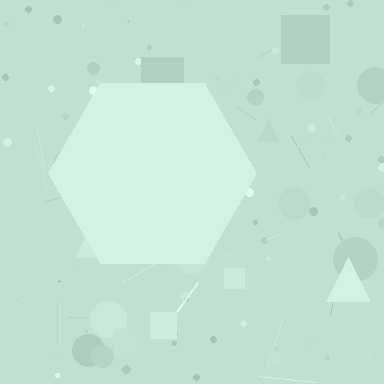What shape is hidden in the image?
A hexagon is hidden in the image.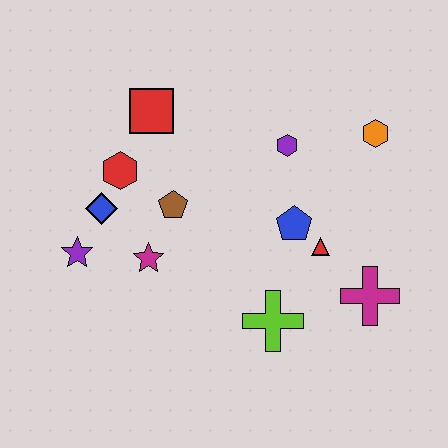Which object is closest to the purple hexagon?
The blue pentagon is closest to the purple hexagon.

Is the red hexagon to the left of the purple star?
No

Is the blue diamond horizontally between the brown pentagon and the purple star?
Yes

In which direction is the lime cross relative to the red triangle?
The lime cross is below the red triangle.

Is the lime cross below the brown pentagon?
Yes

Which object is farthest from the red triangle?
The purple star is farthest from the red triangle.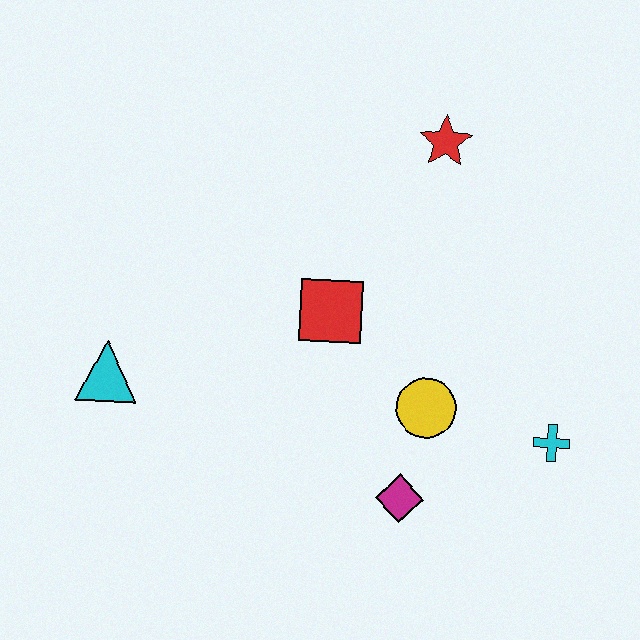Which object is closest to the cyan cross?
The yellow circle is closest to the cyan cross.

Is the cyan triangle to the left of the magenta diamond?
Yes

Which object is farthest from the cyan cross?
The cyan triangle is farthest from the cyan cross.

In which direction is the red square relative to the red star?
The red square is below the red star.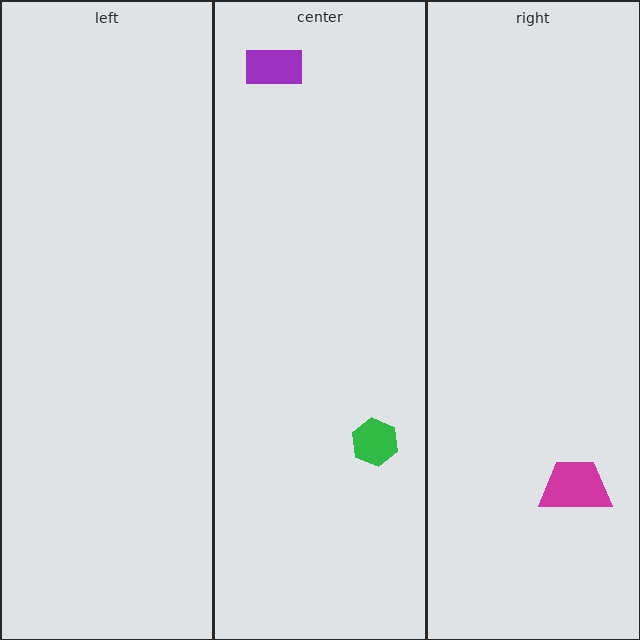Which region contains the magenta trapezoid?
The right region.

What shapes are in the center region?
The purple rectangle, the green hexagon.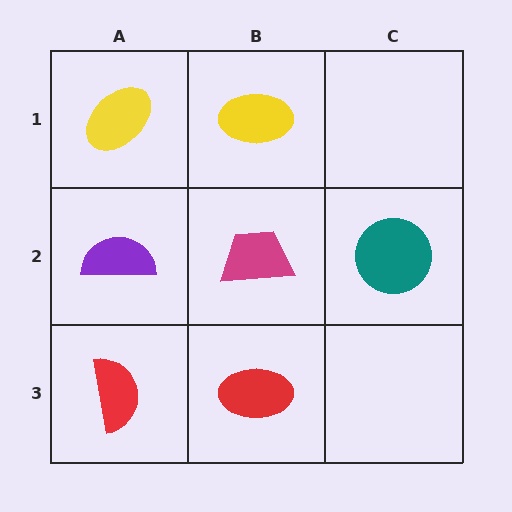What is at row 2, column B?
A magenta trapezoid.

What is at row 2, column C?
A teal circle.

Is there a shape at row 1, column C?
No, that cell is empty.